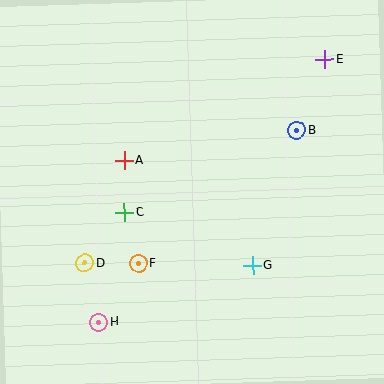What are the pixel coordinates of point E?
Point E is at (324, 59).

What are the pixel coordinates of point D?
Point D is at (85, 263).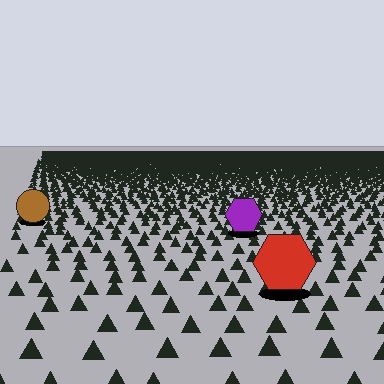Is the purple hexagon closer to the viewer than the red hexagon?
No. The red hexagon is closer — you can tell from the texture gradient: the ground texture is coarser near it.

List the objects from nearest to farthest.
From nearest to farthest: the red hexagon, the purple hexagon, the brown circle.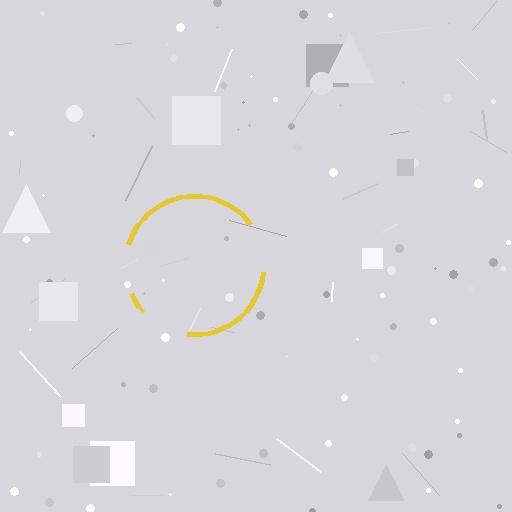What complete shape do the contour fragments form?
The contour fragments form a circle.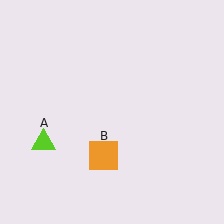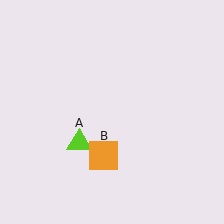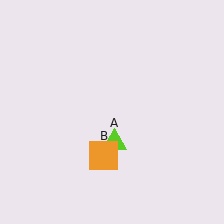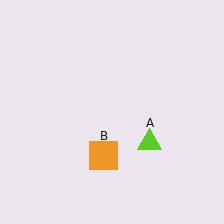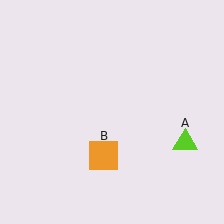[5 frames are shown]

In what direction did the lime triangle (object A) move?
The lime triangle (object A) moved right.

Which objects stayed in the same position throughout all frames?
Orange square (object B) remained stationary.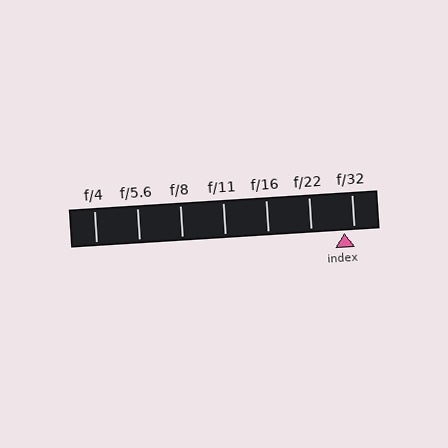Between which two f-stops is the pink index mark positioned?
The index mark is between f/22 and f/32.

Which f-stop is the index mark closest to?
The index mark is closest to f/32.